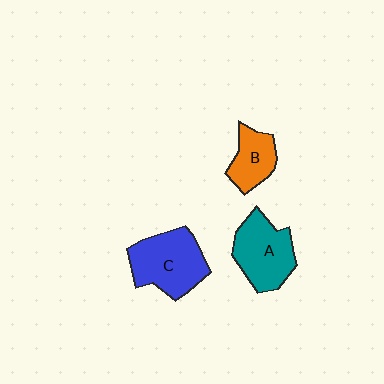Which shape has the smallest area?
Shape B (orange).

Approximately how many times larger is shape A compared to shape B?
Approximately 1.6 times.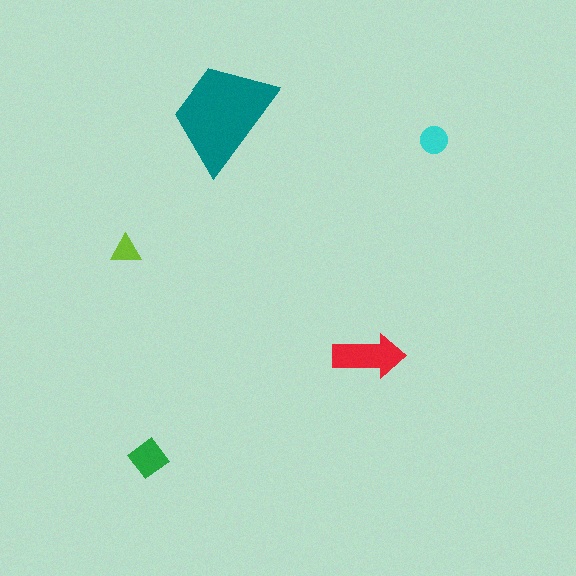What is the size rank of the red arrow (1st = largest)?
2nd.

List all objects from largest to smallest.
The teal trapezoid, the red arrow, the green diamond, the cyan circle, the lime triangle.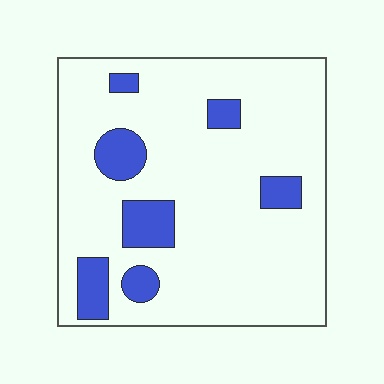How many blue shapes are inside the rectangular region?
7.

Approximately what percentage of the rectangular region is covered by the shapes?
Approximately 15%.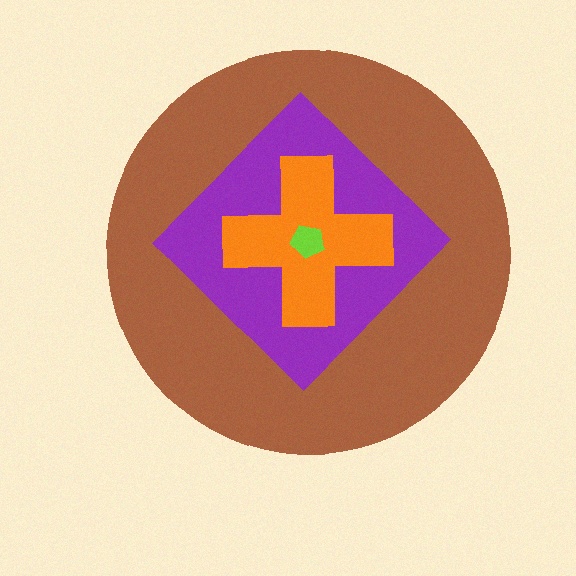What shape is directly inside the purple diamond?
The orange cross.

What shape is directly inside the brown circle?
The purple diamond.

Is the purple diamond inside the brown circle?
Yes.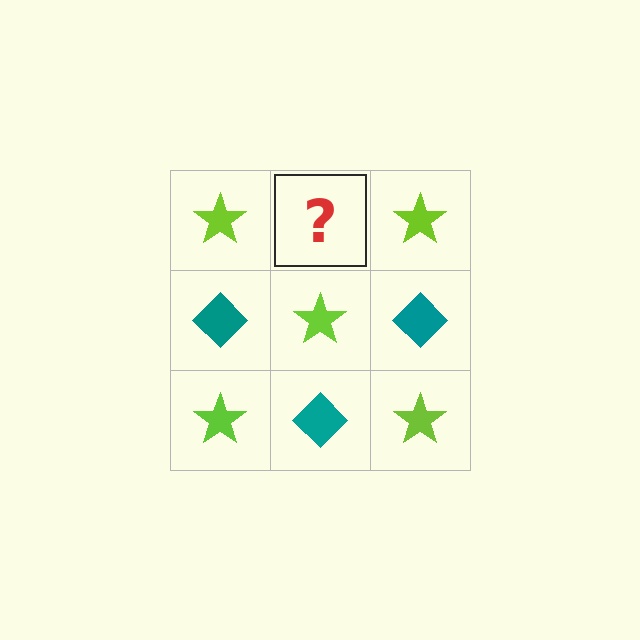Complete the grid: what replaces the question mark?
The question mark should be replaced with a teal diamond.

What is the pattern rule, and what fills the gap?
The rule is that it alternates lime star and teal diamond in a checkerboard pattern. The gap should be filled with a teal diamond.